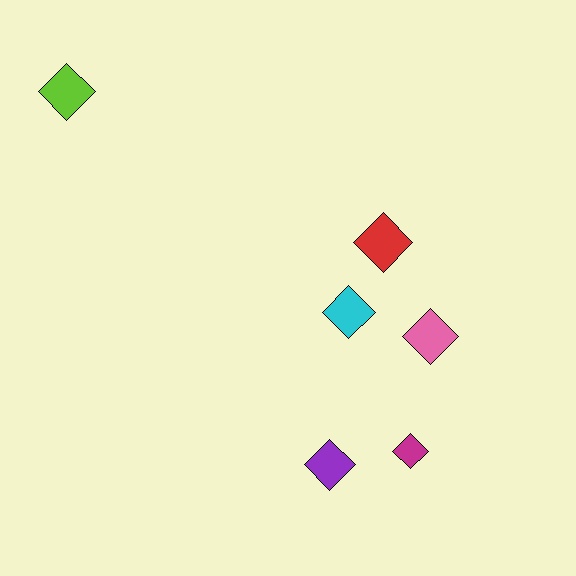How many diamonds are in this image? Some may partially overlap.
There are 6 diamonds.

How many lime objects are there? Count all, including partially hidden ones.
There is 1 lime object.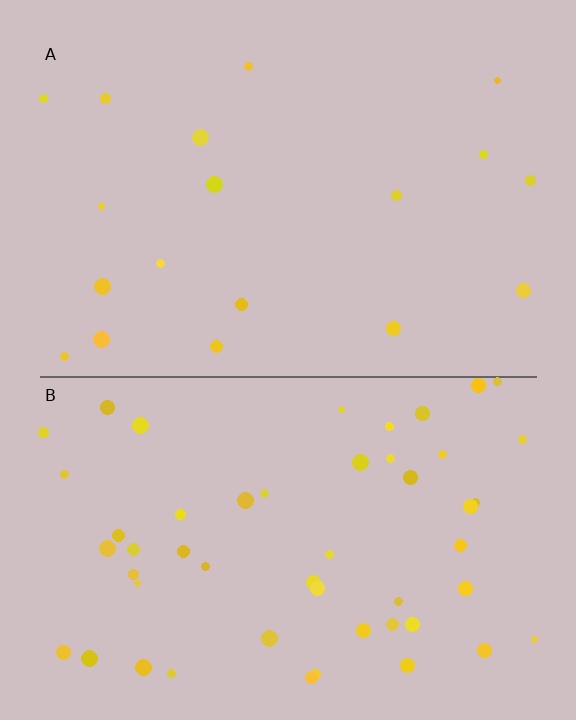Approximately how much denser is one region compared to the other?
Approximately 2.8× — region B over region A.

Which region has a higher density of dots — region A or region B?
B (the bottom).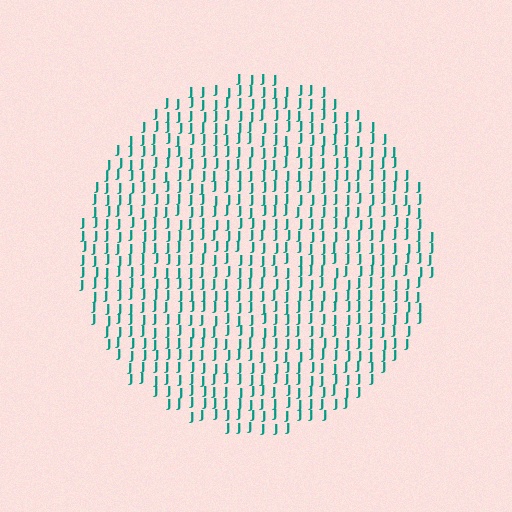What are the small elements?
The small elements are letter J's.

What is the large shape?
The large shape is a circle.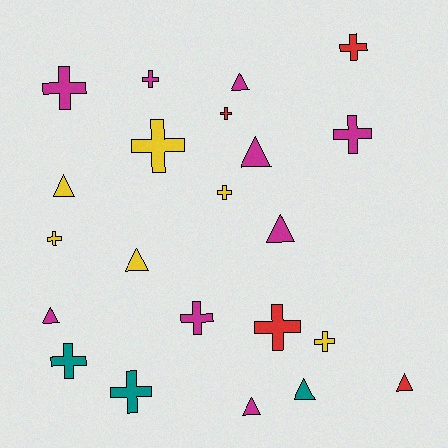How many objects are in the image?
There are 22 objects.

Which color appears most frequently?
Magenta, with 9 objects.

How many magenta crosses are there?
There are 4 magenta crosses.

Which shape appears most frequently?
Cross, with 13 objects.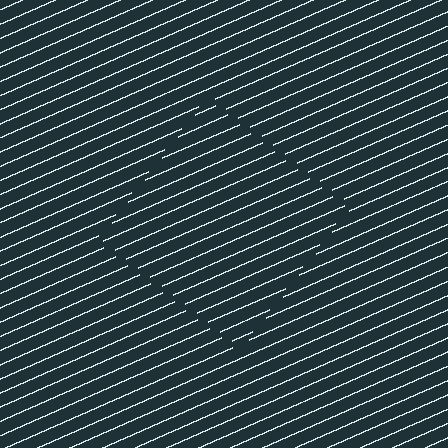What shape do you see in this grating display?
An illusory square. The interior of the shape contains the same grating, shifted by half a period — the contour is defined by the phase discontinuity where line-ends from the inner and outer gratings abut.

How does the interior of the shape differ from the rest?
The interior of the shape contains the same grating, shifted by half a period — the contour is defined by the phase discontinuity where line-ends from the inner and outer gratings abut.